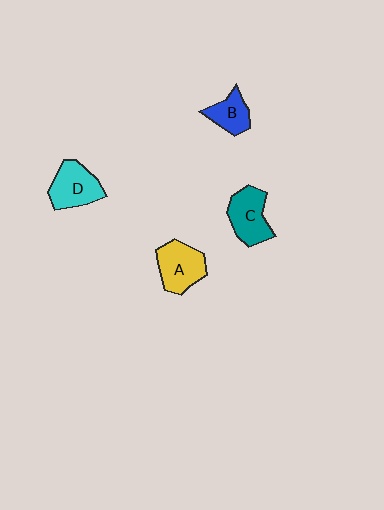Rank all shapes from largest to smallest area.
From largest to smallest: A (yellow), D (cyan), C (teal), B (blue).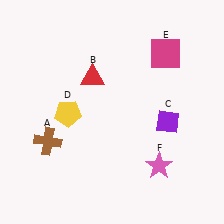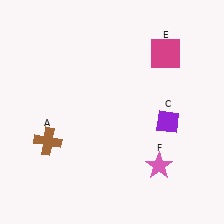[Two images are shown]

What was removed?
The red triangle (B), the yellow pentagon (D) were removed in Image 2.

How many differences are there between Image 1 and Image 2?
There are 2 differences between the two images.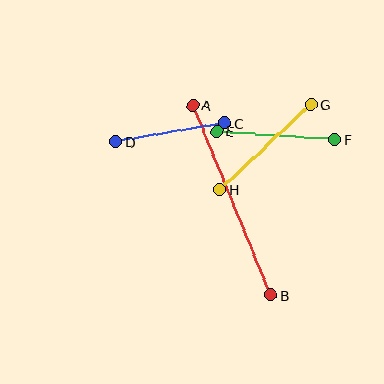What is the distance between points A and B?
The distance is approximately 205 pixels.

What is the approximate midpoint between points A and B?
The midpoint is at approximately (232, 200) pixels.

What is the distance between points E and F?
The distance is approximately 119 pixels.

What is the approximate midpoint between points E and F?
The midpoint is at approximately (276, 135) pixels.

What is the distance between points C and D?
The distance is approximately 110 pixels.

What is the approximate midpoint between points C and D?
The midpoint is at approximately (170, 132) pixels.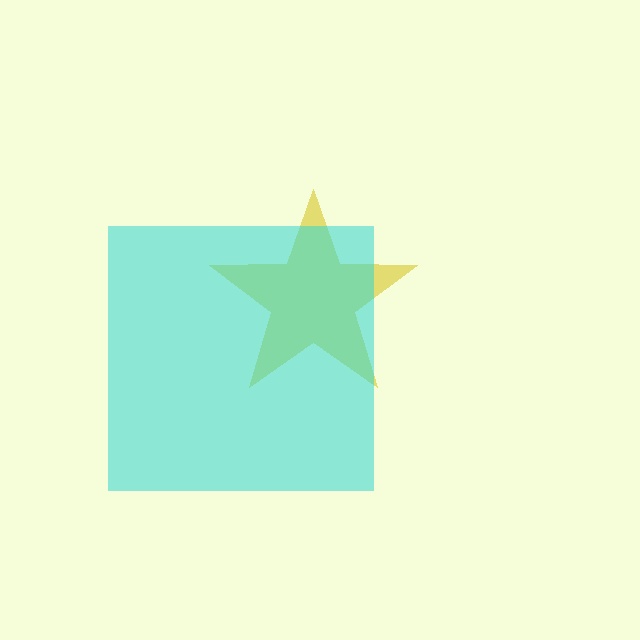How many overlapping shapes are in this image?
There are 2 overlapping shapes in the image.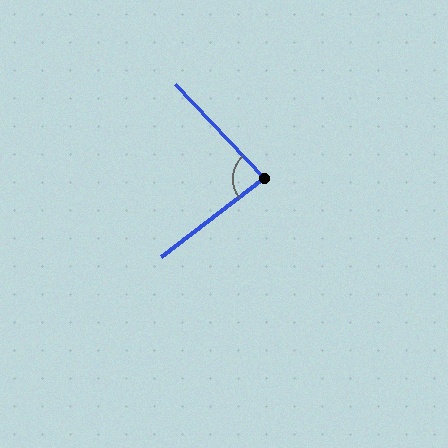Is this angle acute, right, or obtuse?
It is acute.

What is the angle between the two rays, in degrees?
Approximately 84 degrees.